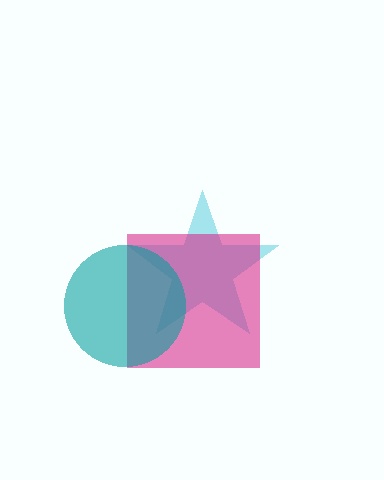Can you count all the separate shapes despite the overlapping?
Yes, there are 3 separate shapes.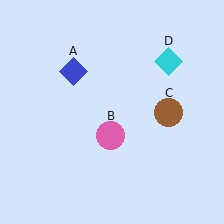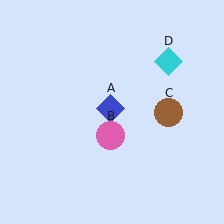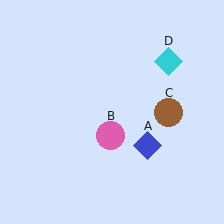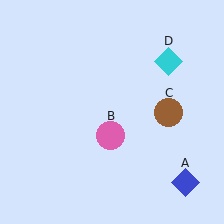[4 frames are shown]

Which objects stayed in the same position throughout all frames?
Pink circle (object B) and brown circle (object C) and cyan diamond (object D) remained stationary.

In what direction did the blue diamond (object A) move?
The blue diamond (object A) moved down and to the right.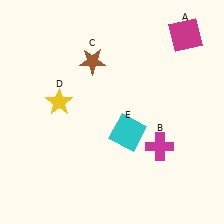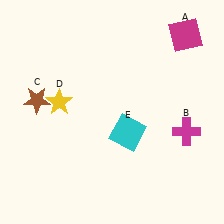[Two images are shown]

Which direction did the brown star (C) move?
The brown star (C) moved left.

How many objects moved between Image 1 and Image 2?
2 objects moved between the two images.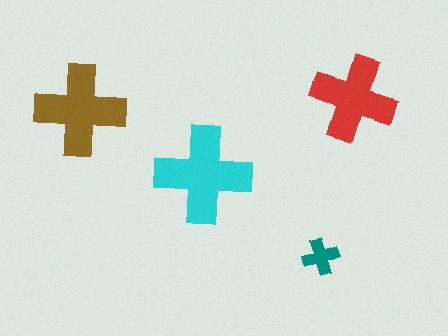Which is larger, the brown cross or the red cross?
The brown one.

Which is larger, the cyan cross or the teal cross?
The cyan one.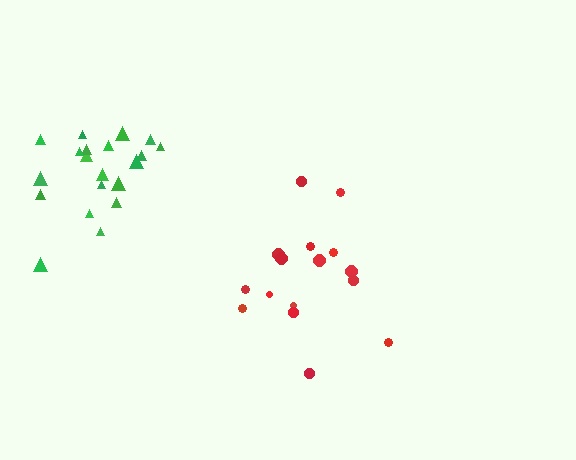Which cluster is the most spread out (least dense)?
Green.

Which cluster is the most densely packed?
Red.